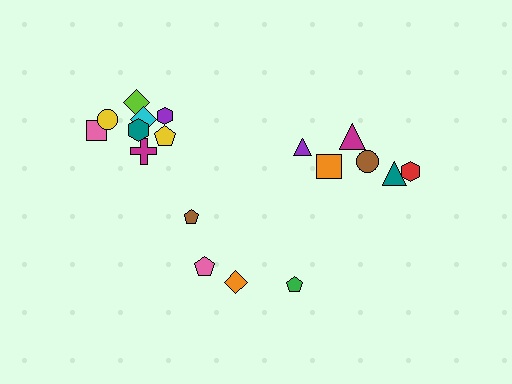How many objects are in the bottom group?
There are 4 objects.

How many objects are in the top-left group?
There are 8 objects.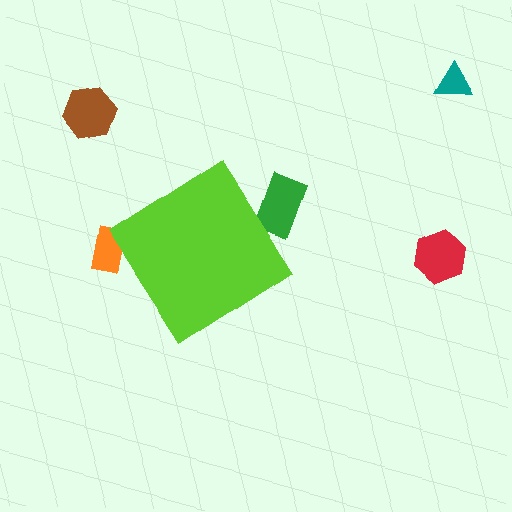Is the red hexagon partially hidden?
No, the red hexagon is fully visible.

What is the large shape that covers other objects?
A lime diamond.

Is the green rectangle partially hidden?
Yes, the green rectangle is partially hidden behind the lime diamond.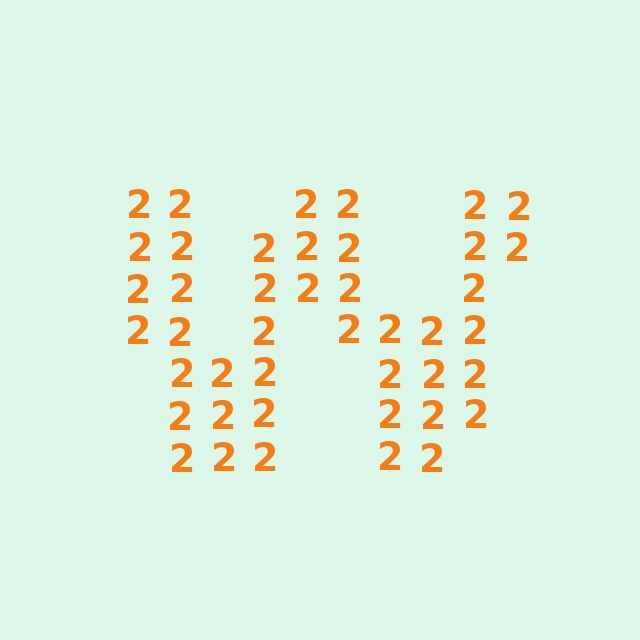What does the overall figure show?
The overall figure shows the letter W.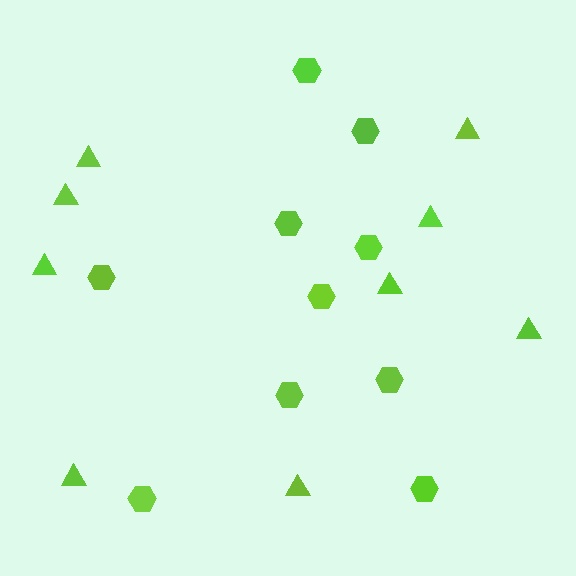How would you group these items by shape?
There are 2 groups: one group of hexagons (10) and one group of triangles (9).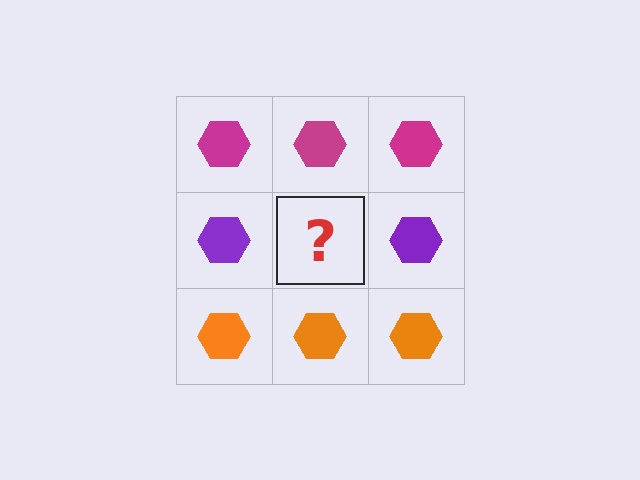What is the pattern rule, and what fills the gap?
The rule is that each row has a consistent color. The gap should be filled with a purple hexagon.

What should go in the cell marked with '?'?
The missing cell should contain a purple hexagon.